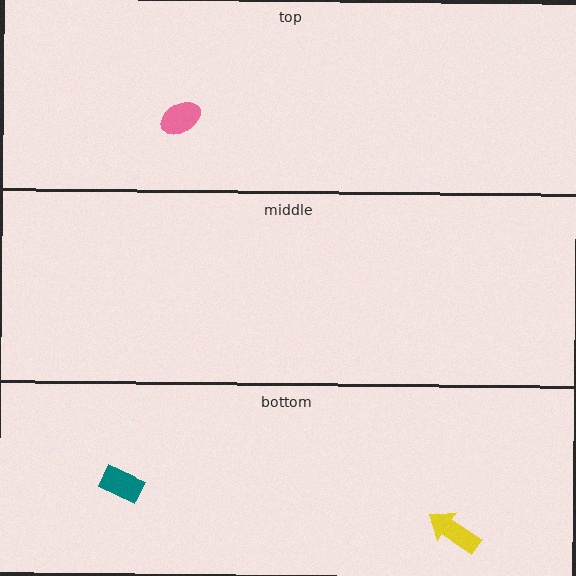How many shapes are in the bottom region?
2.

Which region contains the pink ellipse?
The top region.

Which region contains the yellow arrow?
The bottom region.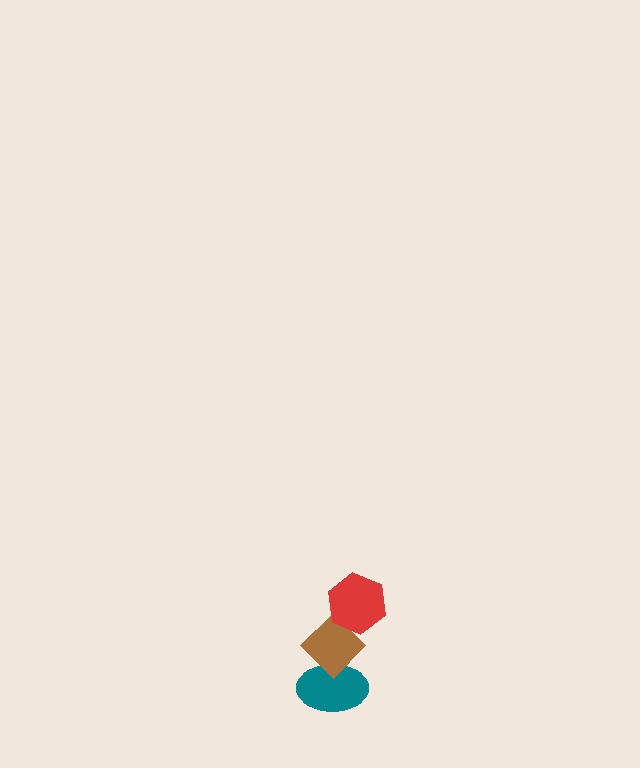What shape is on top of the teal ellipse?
The brown diamond is on top of the teal ellipse.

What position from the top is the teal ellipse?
The teal ellipse is 3rd from the top.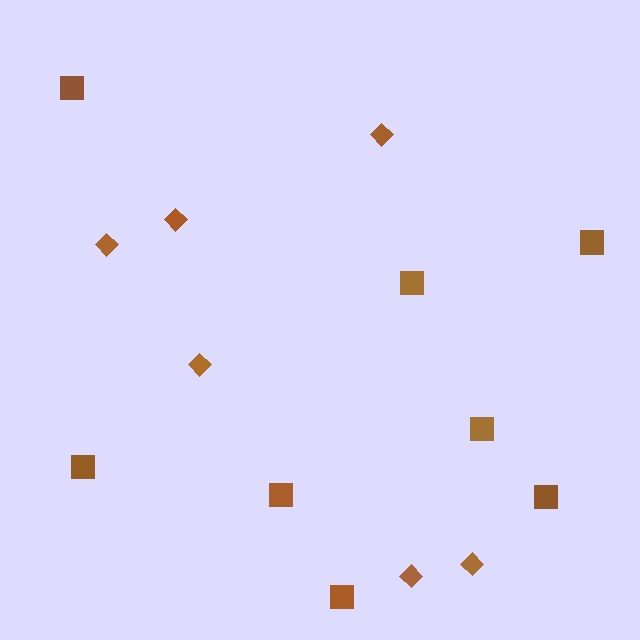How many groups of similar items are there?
There are 2 groups: one group of squares (8) and one group of diamonds (6).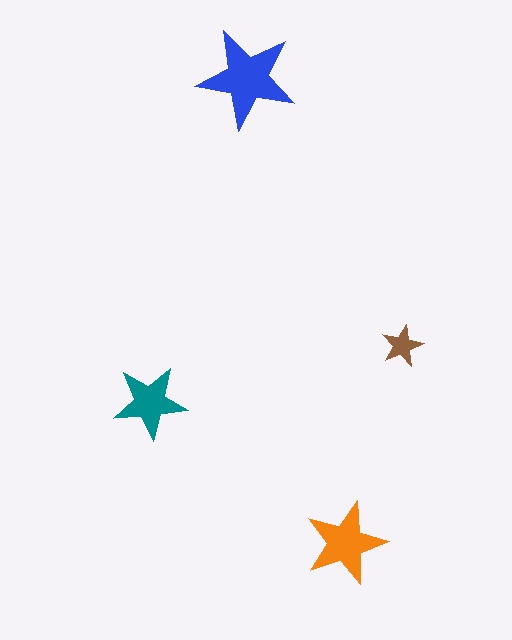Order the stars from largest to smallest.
the blue one, the orange one, the teal one, the brown one.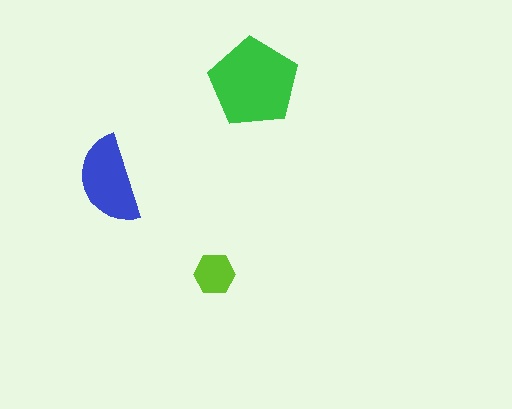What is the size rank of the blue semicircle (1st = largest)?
2nd.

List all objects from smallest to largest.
The lime hexagon, the blue semicircle, the green pentagon.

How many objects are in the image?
There are 3 objects in the image.